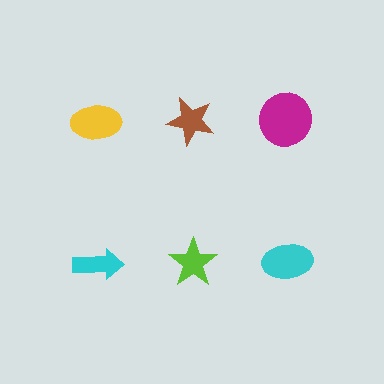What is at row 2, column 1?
A cyan arrow.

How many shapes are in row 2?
3 shapes.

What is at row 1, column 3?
A magenta circle.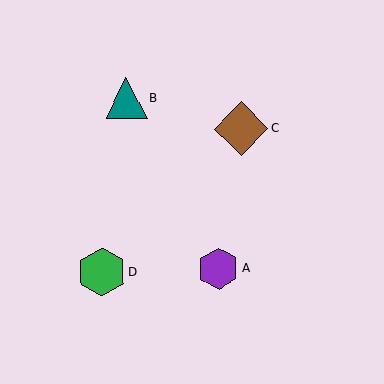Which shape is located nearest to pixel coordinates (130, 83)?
The teal triangle (labeled B) at (126, 98) is nearest to that location.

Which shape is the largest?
The brown diamond (labeled C) is the largest.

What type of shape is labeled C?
Shape C is a brown diamond.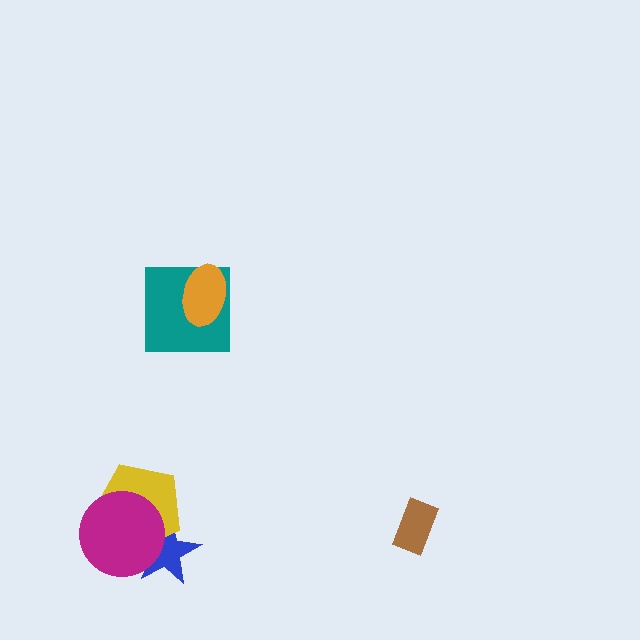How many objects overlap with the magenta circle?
2 objects overlap with the magenta circle.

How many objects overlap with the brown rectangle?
0 objects overlap with the brown rectangle.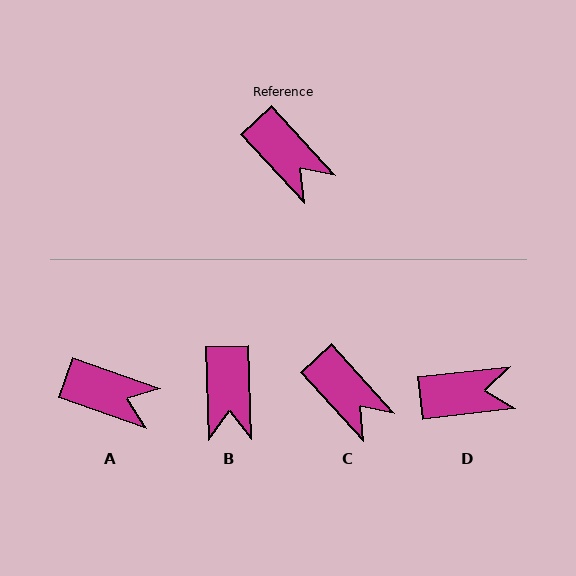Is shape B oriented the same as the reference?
No, it is off by about 41 degrees.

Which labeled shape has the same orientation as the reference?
C.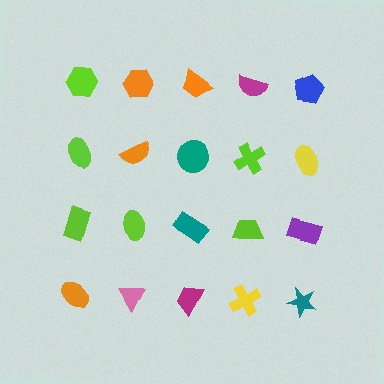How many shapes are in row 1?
5 shapes.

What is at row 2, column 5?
A yellow ellipse.